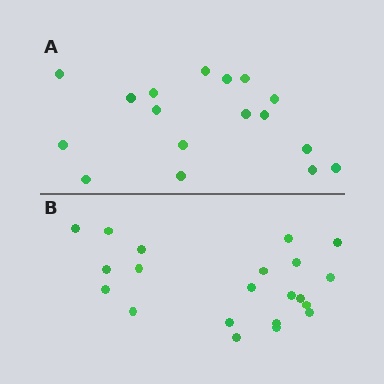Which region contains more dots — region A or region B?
Region B (the bottom region) has more dots.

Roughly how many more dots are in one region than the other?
Region B has about 4 more dots than region A.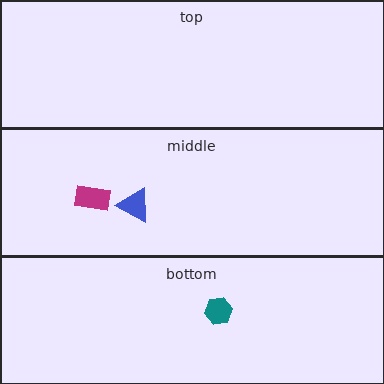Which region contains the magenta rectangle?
The middle region.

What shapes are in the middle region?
The magenta rectangle, the blue triangle.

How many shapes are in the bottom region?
1.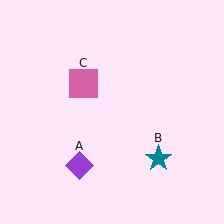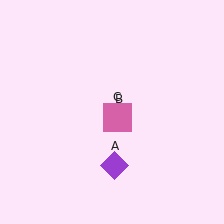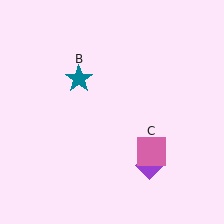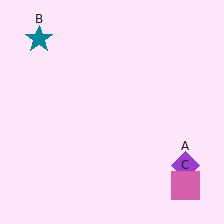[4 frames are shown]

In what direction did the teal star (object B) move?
The teal star (object B) moved up and to the left.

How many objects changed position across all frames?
3 objects changed position: purple diamond (object A), teal star (object B), pink square (object C).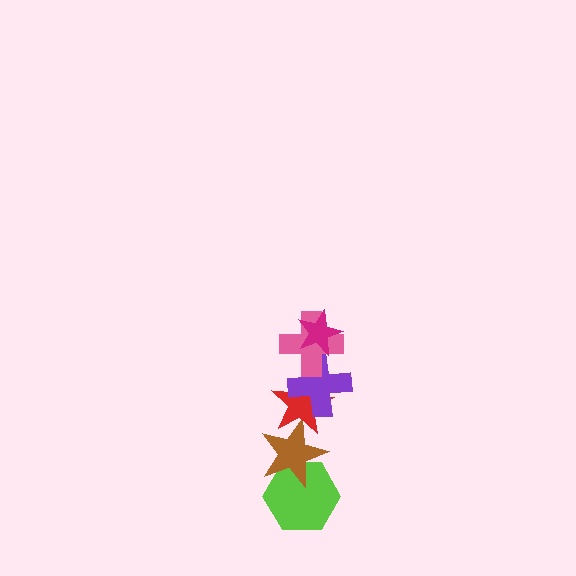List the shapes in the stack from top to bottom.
From top to bottom: the magenta star, the pink cross, the purple cross, the red star, the brown star, the lime hexagon.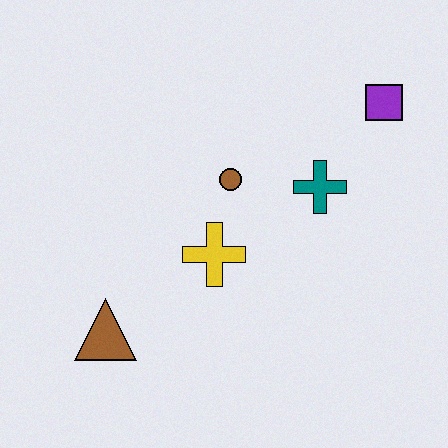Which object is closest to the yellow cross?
The brown circle is closest to the yellow cross.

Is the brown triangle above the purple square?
No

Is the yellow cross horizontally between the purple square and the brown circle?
No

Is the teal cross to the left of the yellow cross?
No